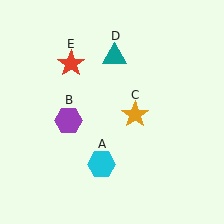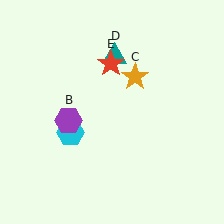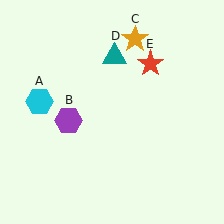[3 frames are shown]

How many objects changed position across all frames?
3 objects changed position: cyan hexagon (object A), orange star (object C), red star (object E).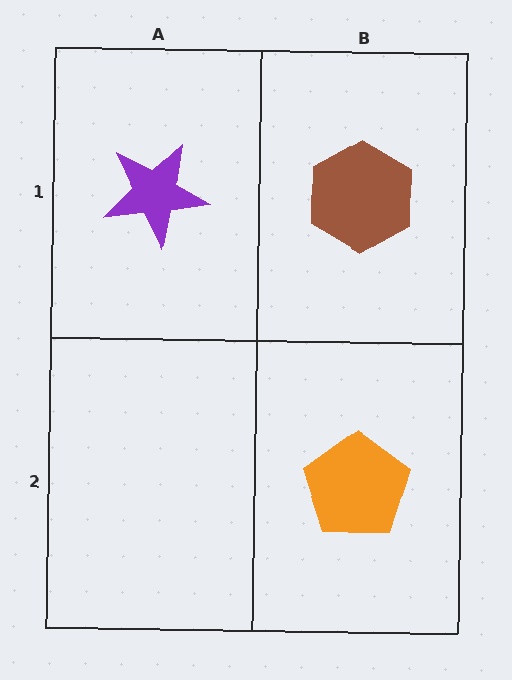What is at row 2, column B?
An orange pentagon.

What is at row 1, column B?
A brown hexagon.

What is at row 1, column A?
A purple star.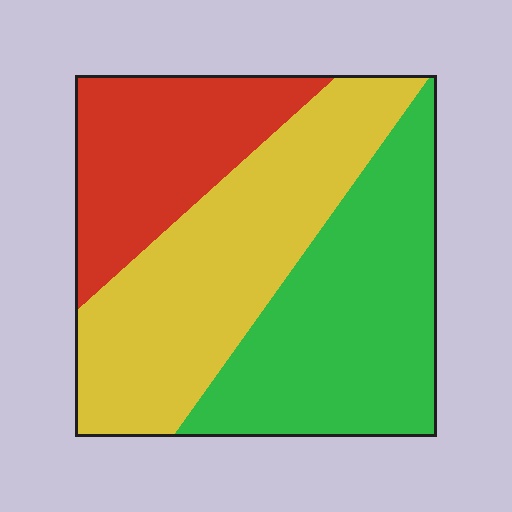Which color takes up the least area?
Red, at roughly 25%.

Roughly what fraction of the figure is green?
Green takes up between a third and a half of the figure.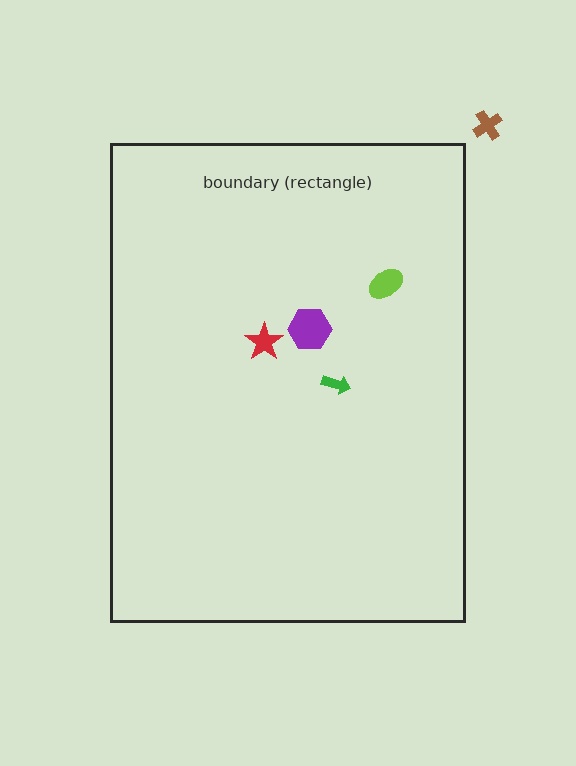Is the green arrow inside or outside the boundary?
Inside.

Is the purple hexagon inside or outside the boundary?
Inside.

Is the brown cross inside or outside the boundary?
Outside.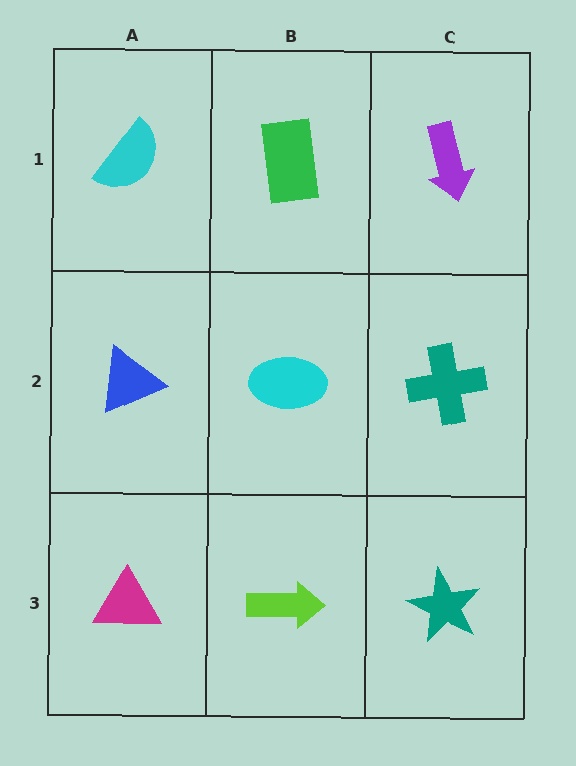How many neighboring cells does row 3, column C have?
2.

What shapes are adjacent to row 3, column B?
A cyan ellipse (row 2, column B), a magenta triangle (row 3, column A), a teal star (row 3, column C).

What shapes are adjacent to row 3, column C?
A teal cross (row 2, column C), a lime arrow (row 3, column B).